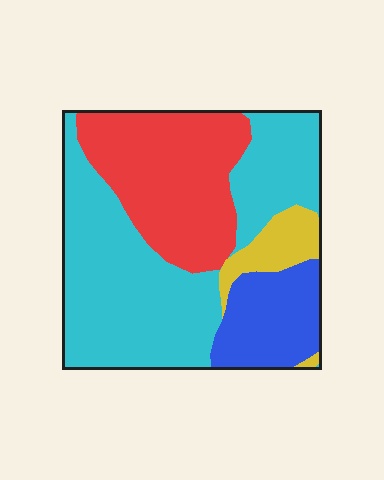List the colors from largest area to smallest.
From largest to smallest: cyan, red, blue, yellow.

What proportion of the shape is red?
Red covers 29% of the shape.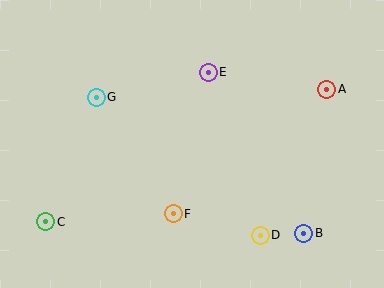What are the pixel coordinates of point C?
Point C is at (46, 222).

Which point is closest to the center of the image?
Point F at (173, 214) is closest to the center.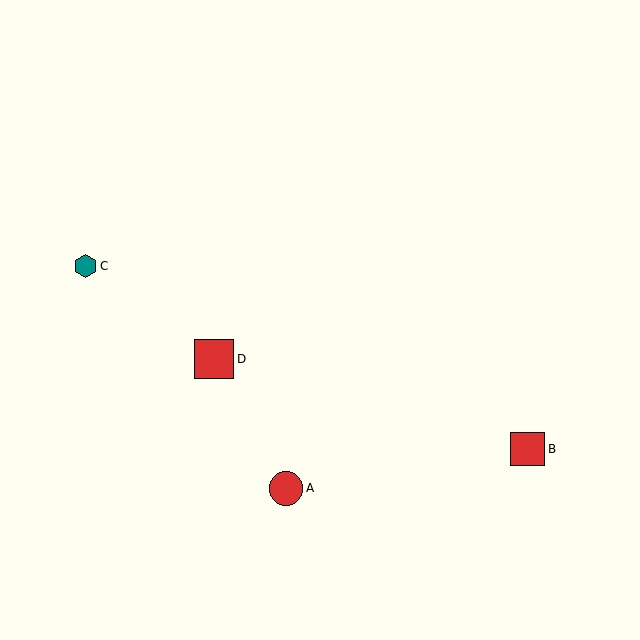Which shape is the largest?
The red square (labeled D) is the largest.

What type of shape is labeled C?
Shape C is a teal hexagon.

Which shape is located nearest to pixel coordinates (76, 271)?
The teal hexagon (labeled C) at (86, 266) is nearest to that location.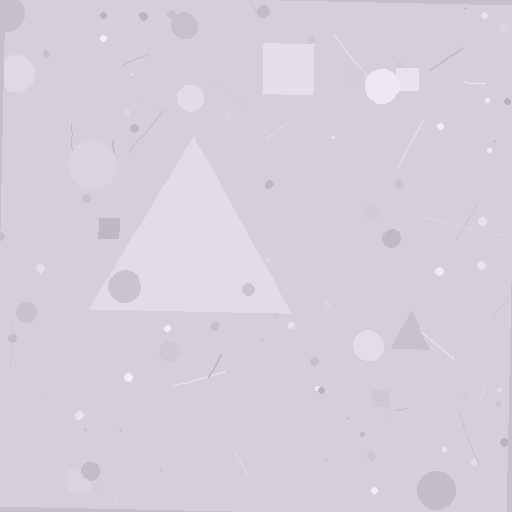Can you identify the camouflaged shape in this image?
The camouflaged shape is a triangle.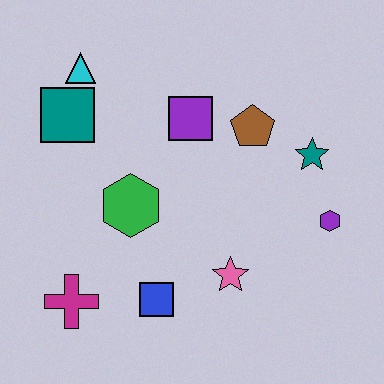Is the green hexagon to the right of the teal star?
No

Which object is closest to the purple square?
The brown pentagon is closest to the purple square.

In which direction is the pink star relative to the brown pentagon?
The pink star is below the brown pentagon.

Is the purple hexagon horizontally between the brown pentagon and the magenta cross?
No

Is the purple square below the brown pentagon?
No